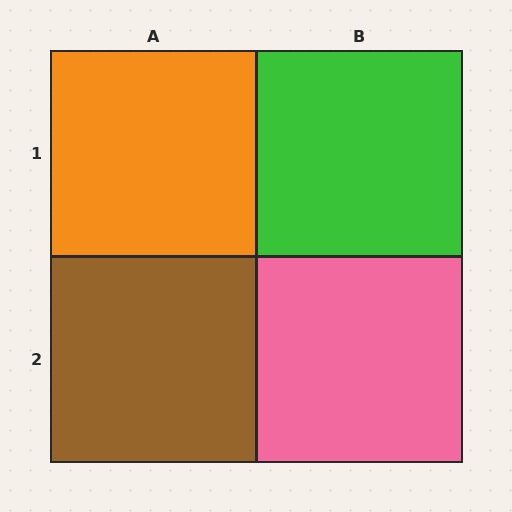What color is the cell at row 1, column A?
Orange.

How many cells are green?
1 cell is green.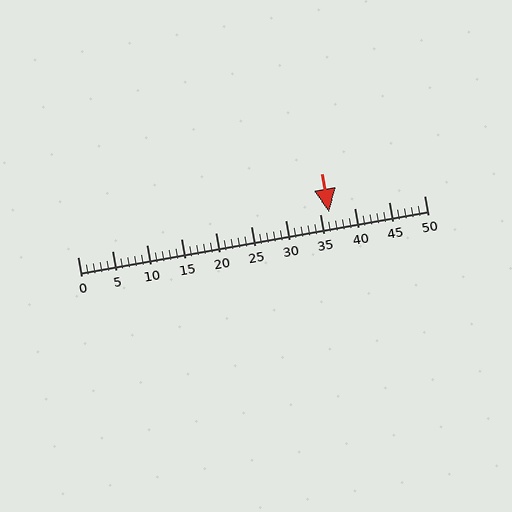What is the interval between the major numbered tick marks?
The major tick marks are spaced 5 units apart.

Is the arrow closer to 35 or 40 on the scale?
The arrow is closer to 35.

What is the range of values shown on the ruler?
The ruler shows values from 0 to 50.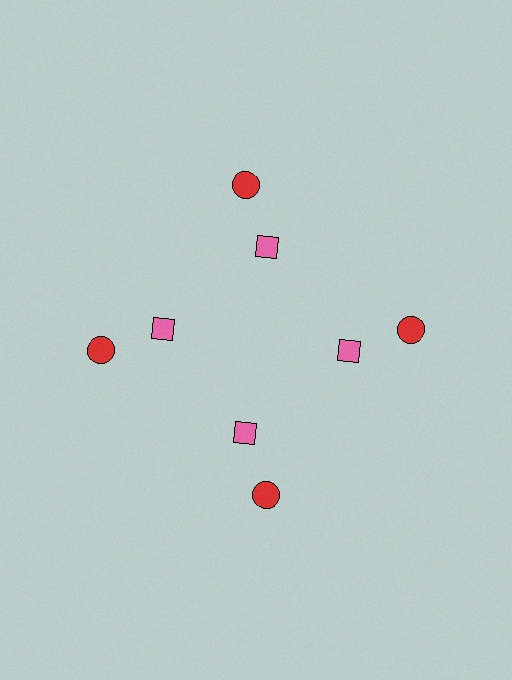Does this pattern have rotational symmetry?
Yes, this pattern has 4-fold rotational symmetry. It looks the same after rotating 90 degrees around the center.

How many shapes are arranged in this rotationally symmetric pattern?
There are 8 shapes, arranged in 4 groups of 2.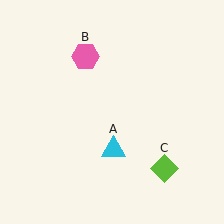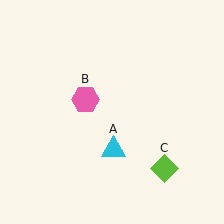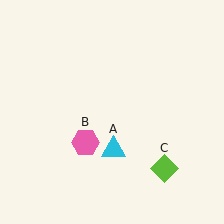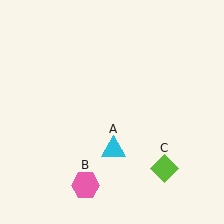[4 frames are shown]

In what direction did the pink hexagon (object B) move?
The pink hexagon (object B) moved down.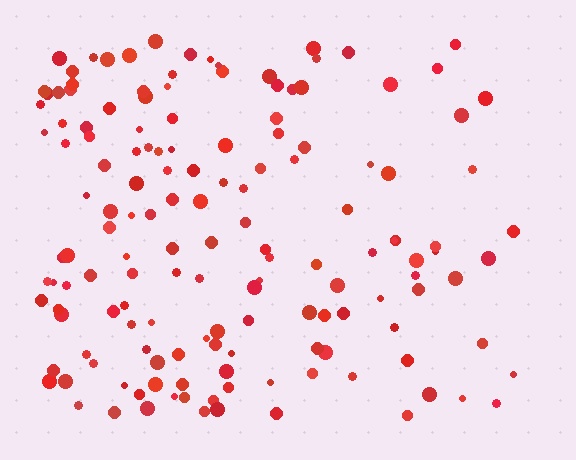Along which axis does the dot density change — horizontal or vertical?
Horizontal.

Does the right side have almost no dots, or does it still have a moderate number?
Still a moderate number, just noticeably fewer than the left.